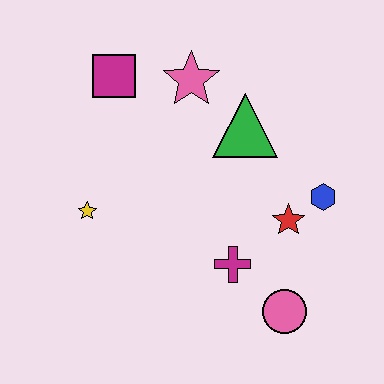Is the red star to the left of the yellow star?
No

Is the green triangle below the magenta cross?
No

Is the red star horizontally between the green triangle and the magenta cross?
No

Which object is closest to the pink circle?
The magenta cross is closest to the pink circle.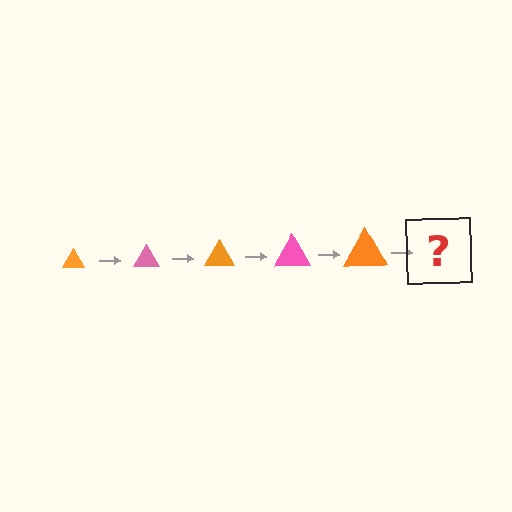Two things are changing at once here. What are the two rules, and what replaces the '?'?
The two rules are that the triangle grows larger each step and the color cycles through orange and pink. The '?' should be a pink triangle, larger than the previous one.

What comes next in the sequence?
The next element should be a pink triangle, larger than the previous one.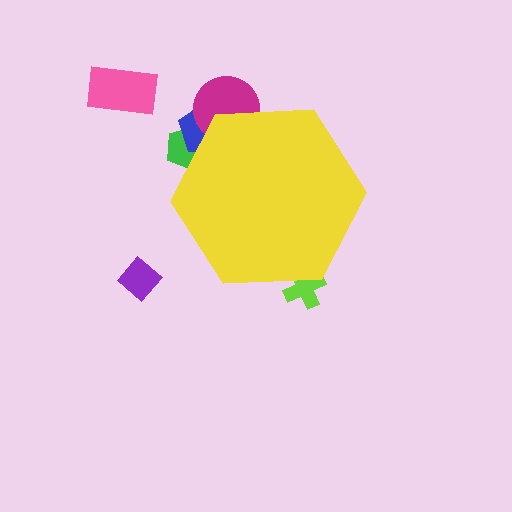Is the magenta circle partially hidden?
Yes, the magenta circle is partially hidden behind the yellow hexagon.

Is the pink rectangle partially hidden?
No, the pink rectangle is fully visible.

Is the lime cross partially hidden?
Yes, the lime cross is partially hidden behind the yellow hexagon.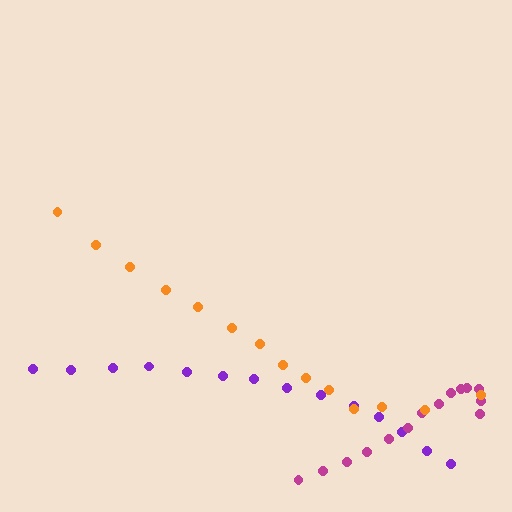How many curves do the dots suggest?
There are 3 distinct paths.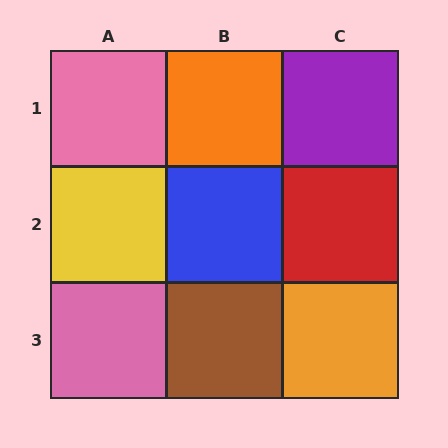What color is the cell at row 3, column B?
Brown.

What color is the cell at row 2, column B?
Blue.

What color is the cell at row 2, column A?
Yellow.